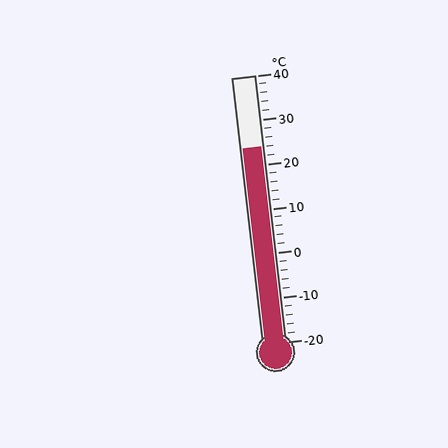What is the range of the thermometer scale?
The thermometer scale ranges from -20°C to 40°C.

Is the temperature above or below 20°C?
The temperature is above 20°C.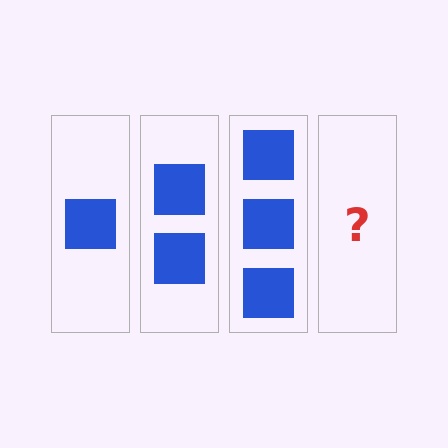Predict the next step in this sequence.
The next step is 4 squares.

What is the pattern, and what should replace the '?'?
The pattern is that each step adds one more square. The '?' should be 4 squares.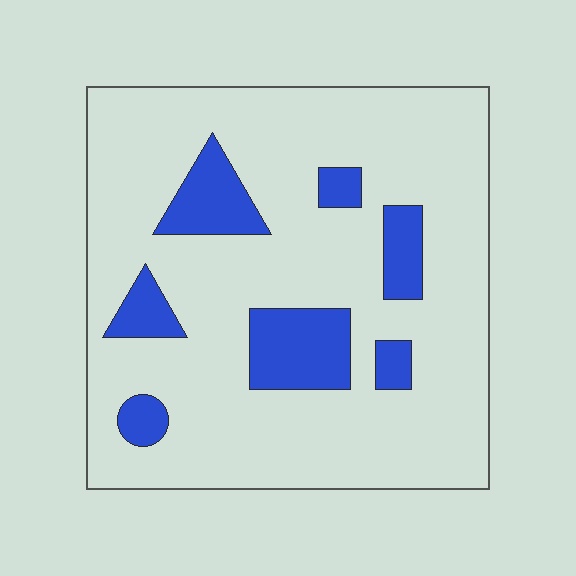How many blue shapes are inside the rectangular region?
7.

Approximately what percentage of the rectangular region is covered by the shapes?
Approximately 15%.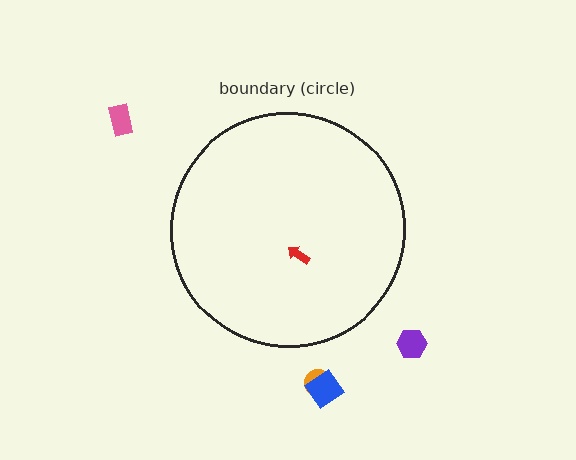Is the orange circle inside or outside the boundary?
Outside.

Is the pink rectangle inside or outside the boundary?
Outside.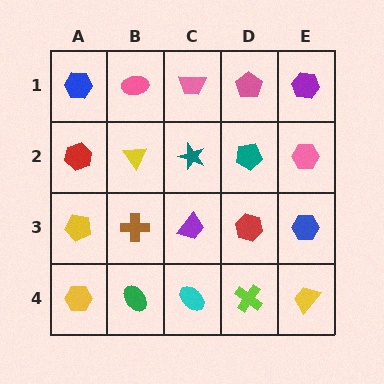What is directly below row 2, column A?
A yellow pentagon.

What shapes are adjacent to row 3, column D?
A teal pentagon (row 2, column D), a lime cross (row 4, column D), a purple trapezoid (row 3, column C), a blue hexagon (row 3, column E).